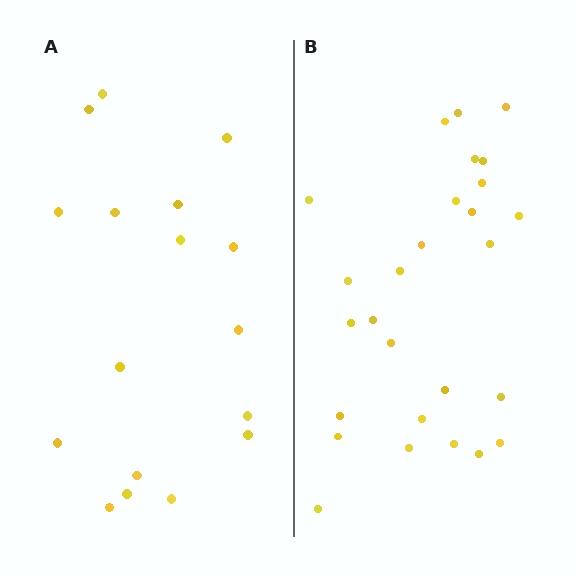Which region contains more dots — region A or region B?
Region B (the right region) has more dots.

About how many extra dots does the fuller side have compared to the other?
Region B has roughly 10 or so more dots than region A.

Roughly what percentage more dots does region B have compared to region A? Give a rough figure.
About 60% more.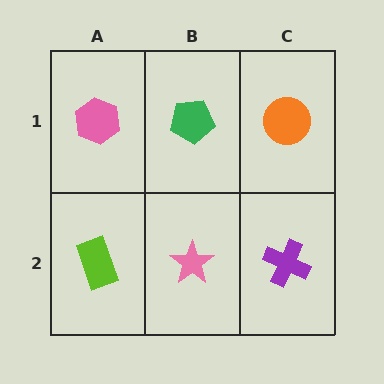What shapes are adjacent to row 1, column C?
A purple cross (row 2, column C), a green pentagon (row 1, column B).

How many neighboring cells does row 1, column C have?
2.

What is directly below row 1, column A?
A lime rectangle.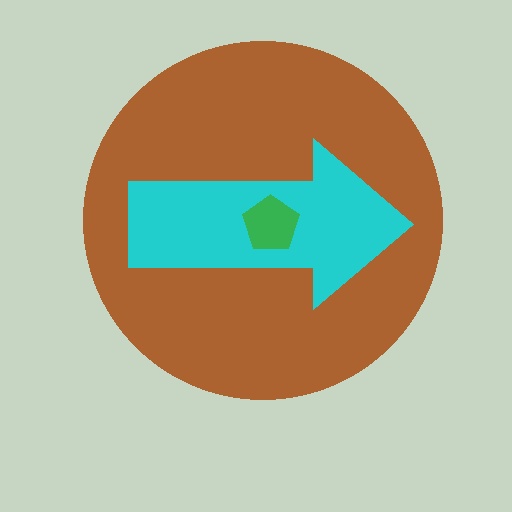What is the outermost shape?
The brown circle.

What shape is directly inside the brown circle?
The cyan arrow.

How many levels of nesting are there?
3.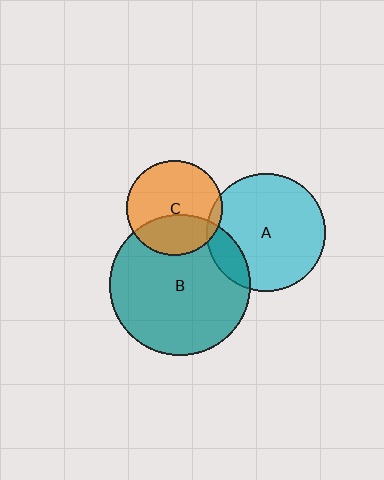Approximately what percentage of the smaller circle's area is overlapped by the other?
Approximately 35%.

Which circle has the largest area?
Circle B (teal).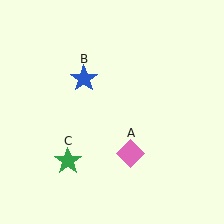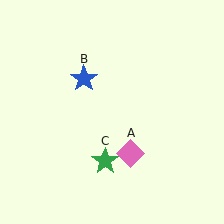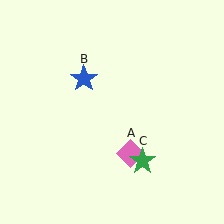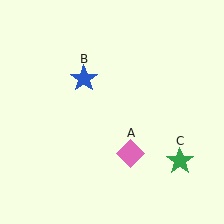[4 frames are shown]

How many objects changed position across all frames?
1 object changed position: green star (object C).